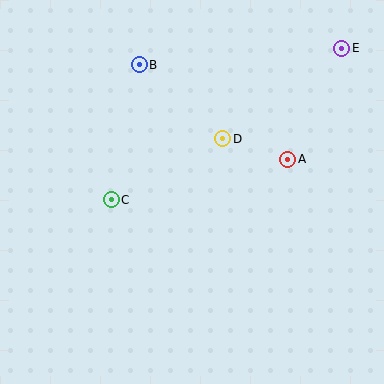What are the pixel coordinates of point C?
Point C is at (111, 200).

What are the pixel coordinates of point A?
Point A is at (288, 159).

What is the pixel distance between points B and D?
The distance between B and D is 112 pixels.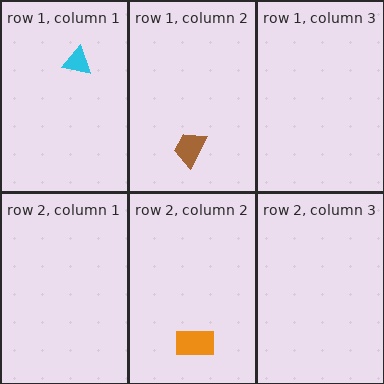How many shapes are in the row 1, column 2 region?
1.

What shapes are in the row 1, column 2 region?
The brown trapezoid.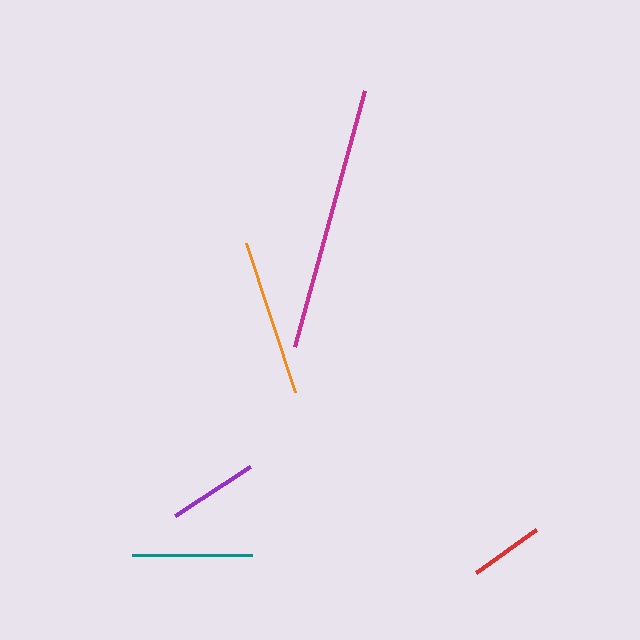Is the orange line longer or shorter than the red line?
The orange line is longer than the red line.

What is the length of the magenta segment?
The magenta segment is approximately 265 pixels long.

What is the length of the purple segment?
The purple segment is approximately 90 pixels long.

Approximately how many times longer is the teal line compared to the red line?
The teal line is approximately 1.6 times the length of the red line.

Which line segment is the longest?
The magenta line is the longest at approximately 265 pixels.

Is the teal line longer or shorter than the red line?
The teal line is longer than the red line.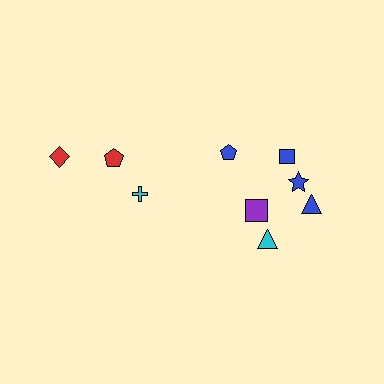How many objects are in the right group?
There are 6 objects.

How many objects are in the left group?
There are 3 objects.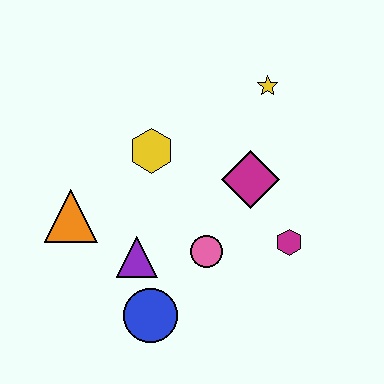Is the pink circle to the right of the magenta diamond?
No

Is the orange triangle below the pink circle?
No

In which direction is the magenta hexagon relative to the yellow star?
The magenta hexagon is below the yellow star.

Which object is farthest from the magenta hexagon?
The orange triangle is farthest from the magenta hexagon.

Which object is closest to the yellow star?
The magenta diamond is closest to the yellow star.